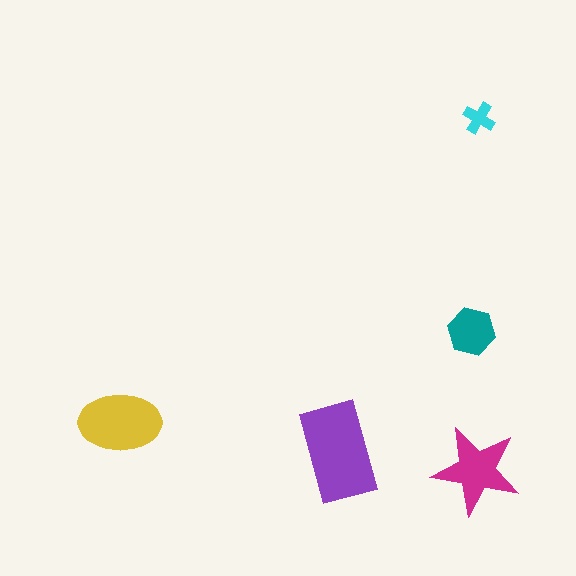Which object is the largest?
The purple rectangle.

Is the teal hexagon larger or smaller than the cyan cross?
Larger.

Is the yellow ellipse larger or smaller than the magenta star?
Larger.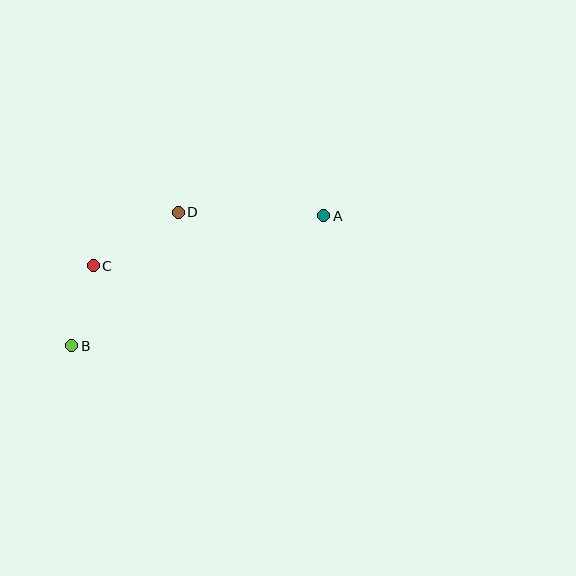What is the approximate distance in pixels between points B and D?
The distance between B and D is approximately 171 pixels.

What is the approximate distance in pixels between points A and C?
The distance between A and C is approximately 236 pixels.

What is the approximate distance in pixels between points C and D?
The distance between C and D is approximately 100 pixels.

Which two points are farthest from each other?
Points A and B are farthest from each other.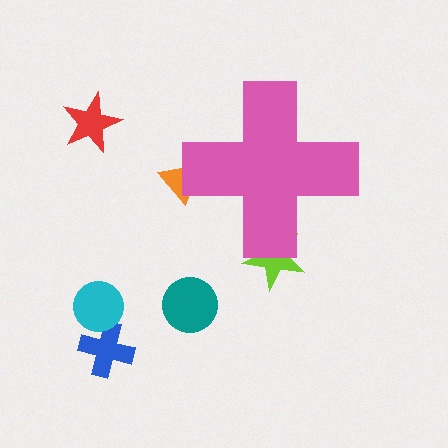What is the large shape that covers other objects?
A pink cross.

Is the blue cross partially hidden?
No, the blue cross is fully visible.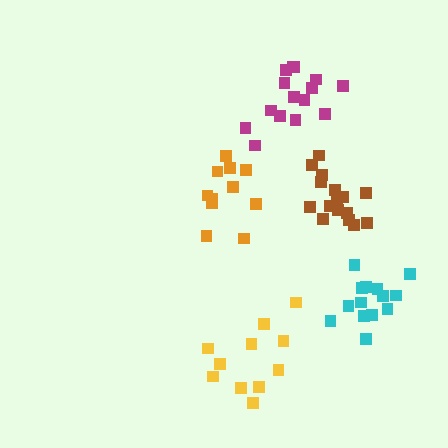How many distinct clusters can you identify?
There are 5 distinct clusters.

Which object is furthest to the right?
The cyan cluster is rightmost.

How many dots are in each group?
Group 1: 11 dots, Group 2: 16 dots, Group 3: 11 dots, Group 4: 16 dots, Group 5: 15 dots (69 total).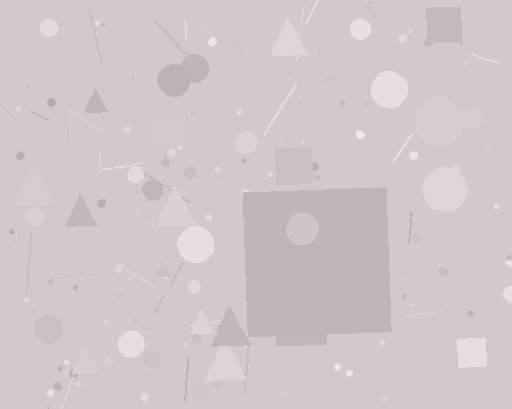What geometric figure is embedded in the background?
A square is embedded in the background.